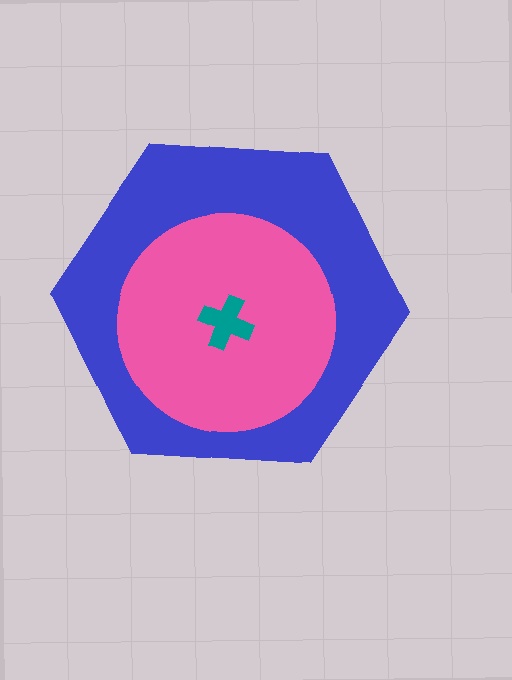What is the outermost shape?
The blue hexagon.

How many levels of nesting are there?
3.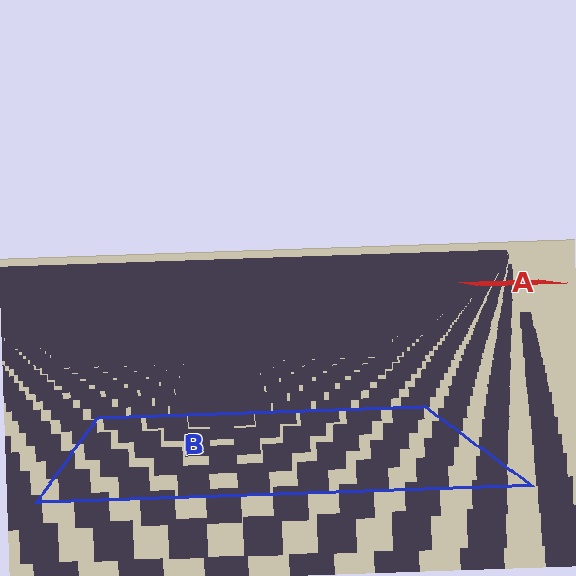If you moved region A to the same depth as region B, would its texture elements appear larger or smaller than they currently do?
They would appear larger. At a closer depth, the same texture elements are projected at a bigger on-screen size.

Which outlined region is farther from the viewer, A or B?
Region A is farther from the viewer — the texture elements inside it appear smaller and more densely packed.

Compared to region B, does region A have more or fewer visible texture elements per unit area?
Region A has more texture elements per unit area — they are packed more densely because it is farther away.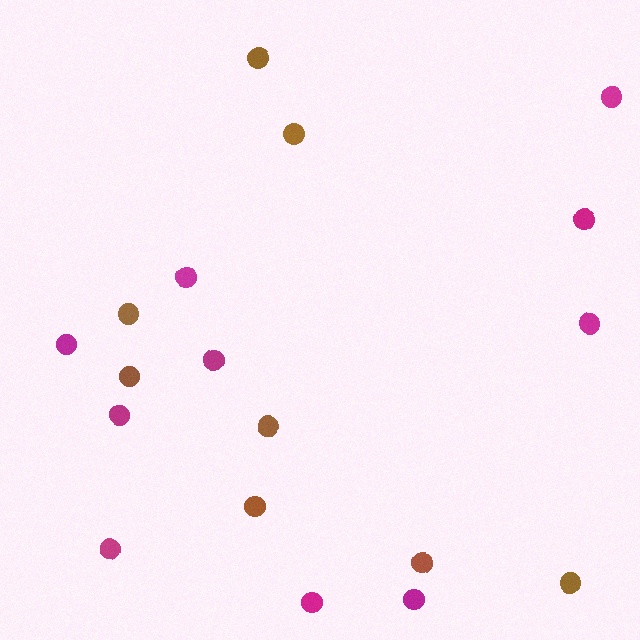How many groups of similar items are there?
There are 2 groups: one group of brown circles (8) and one group of magenta circles (10).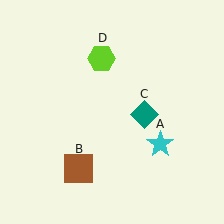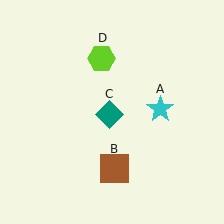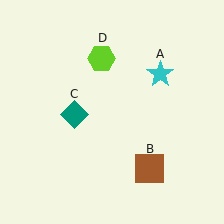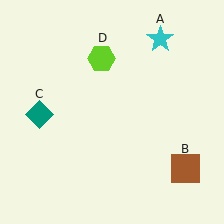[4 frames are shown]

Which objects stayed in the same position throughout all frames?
Lime hexagon (object D) remained stationary.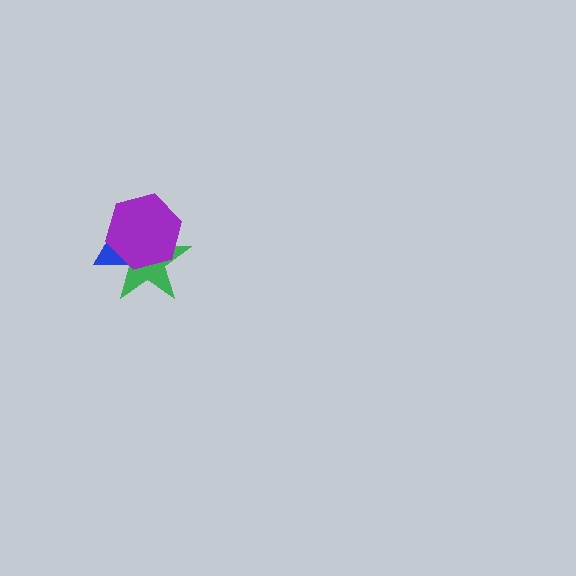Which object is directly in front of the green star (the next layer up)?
The blue triangle is directly in front of the green star.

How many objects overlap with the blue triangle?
2 objects overlap with the blue triangle.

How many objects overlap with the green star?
2 objects overlap with the green star.